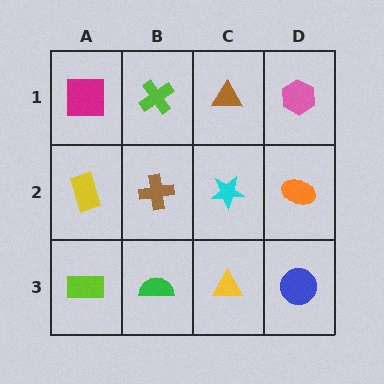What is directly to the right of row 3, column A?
A green semicircle.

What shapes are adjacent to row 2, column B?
A lime cross (row 1, column B), a green semicircle (row 3, column B), a yellow rectangle (row 2, column A), a cyan star (row 2, column C).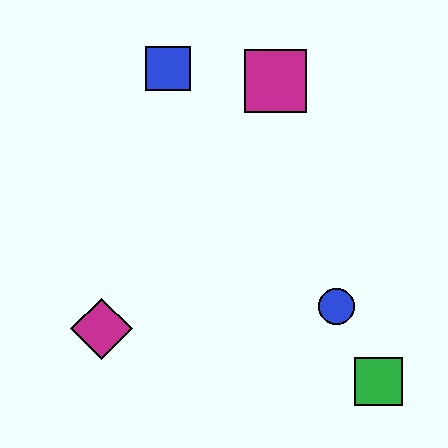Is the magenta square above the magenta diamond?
Yes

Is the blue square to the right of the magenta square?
No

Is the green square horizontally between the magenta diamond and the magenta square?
No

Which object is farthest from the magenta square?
The green square is farthest from the magenta square.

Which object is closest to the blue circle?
The green square is closest to the blue circle.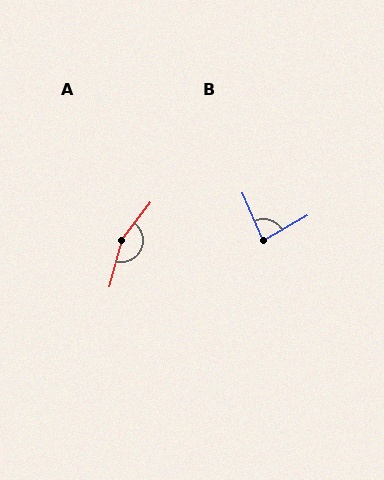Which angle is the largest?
A, at approximately 158 degrees.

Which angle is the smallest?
B, at approximately 84 degrees.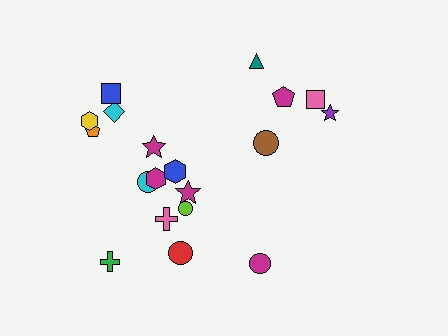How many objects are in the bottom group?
There are 6 objects.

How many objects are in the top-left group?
There are 8 objects.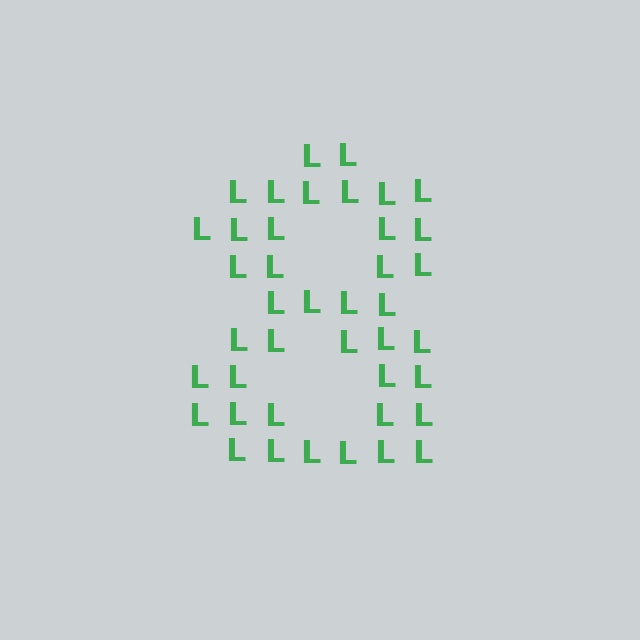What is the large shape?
The large shape is the digit 8.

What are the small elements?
The small elements are letter L's.